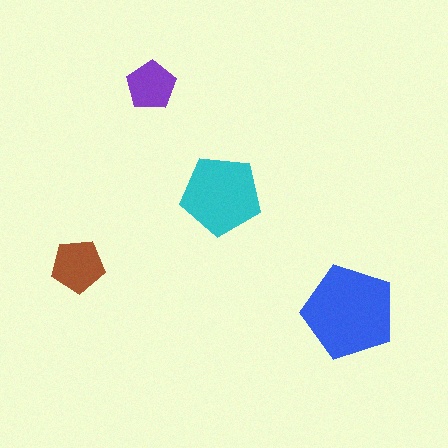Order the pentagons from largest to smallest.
the blue one, the cyan one, the brown one, the purple one.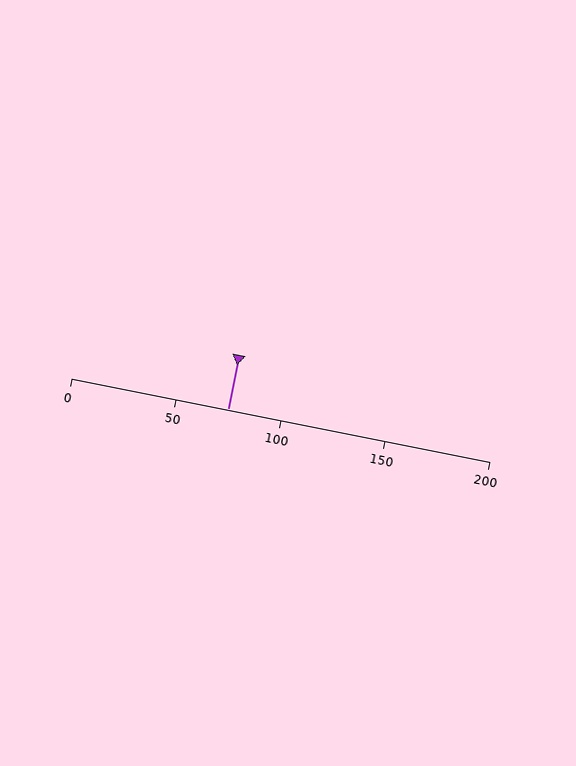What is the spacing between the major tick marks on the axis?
The major ticks are spaced 50 apart.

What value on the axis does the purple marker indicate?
The marker indicates approximately 75.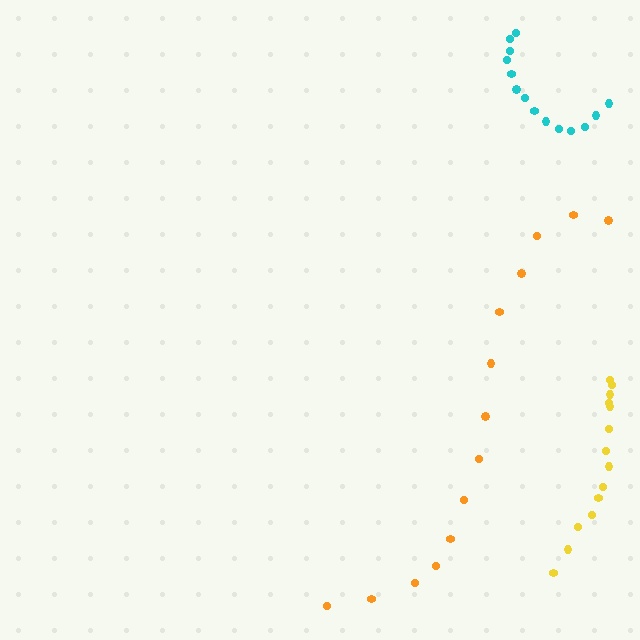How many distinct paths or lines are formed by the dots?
There are 3 distinct paths.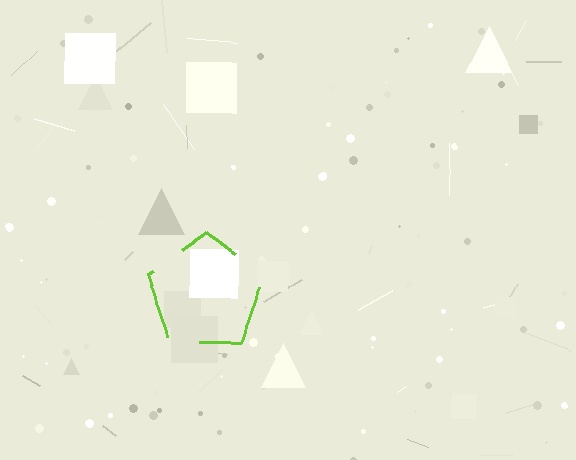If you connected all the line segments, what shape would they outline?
They would outline a pentagon.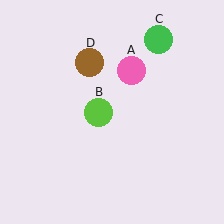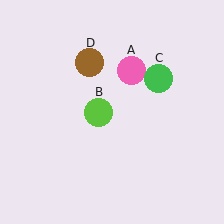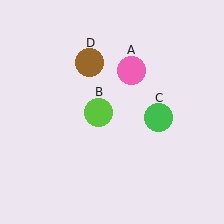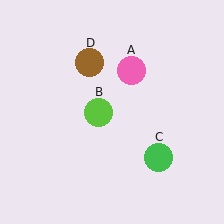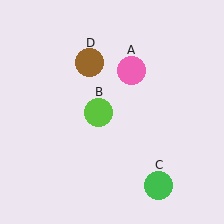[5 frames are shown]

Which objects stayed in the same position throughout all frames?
Pink circle (object A) and lime circle (object B) and brown circle (object D) remained stationary.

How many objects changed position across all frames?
1 object changed position: green circle (object C).